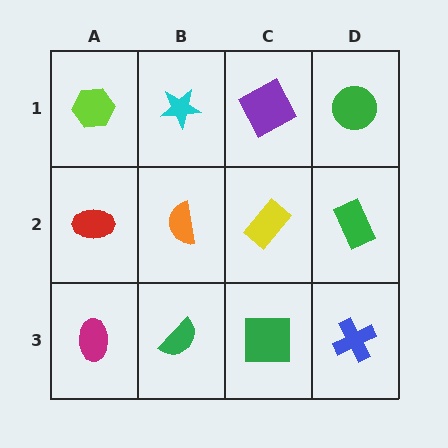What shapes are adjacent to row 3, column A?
A red ellipse (row 2, column A), a green semicircle (row 3, column B).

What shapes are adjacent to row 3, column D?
A green rectangle (row 2, column D), a green square (row 3, column C).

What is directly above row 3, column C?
A yellow rectangle.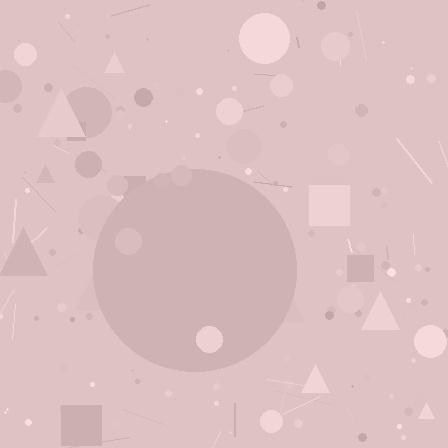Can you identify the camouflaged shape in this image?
The camouflaged shape is a circle.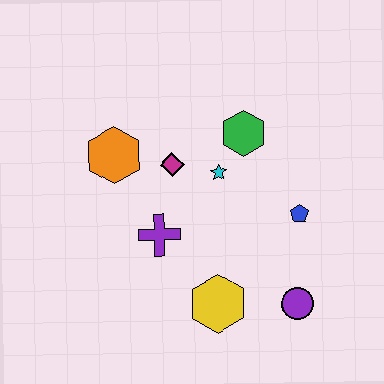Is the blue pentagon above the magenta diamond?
No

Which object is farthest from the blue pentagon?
The orange hexagon is farthest from the blue pentagon.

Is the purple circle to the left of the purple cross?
No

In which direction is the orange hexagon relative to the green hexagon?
The orange hexagon is to the left of the green hexagon.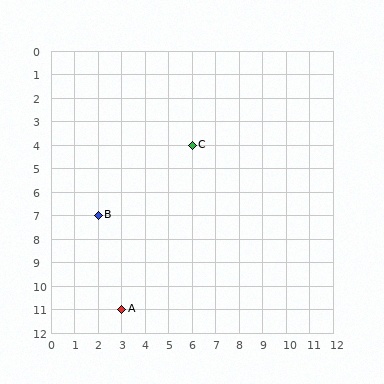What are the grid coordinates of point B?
Point B is at grid coordinates (2, 7).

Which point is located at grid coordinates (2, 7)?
Point B is at (2, 7).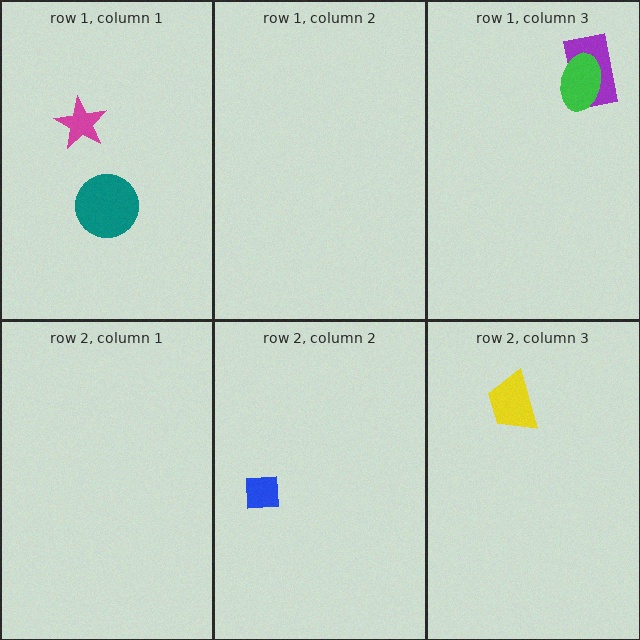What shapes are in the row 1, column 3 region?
The purple rectangle, the green ellipse.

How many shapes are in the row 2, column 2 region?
1.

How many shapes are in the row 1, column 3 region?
2.